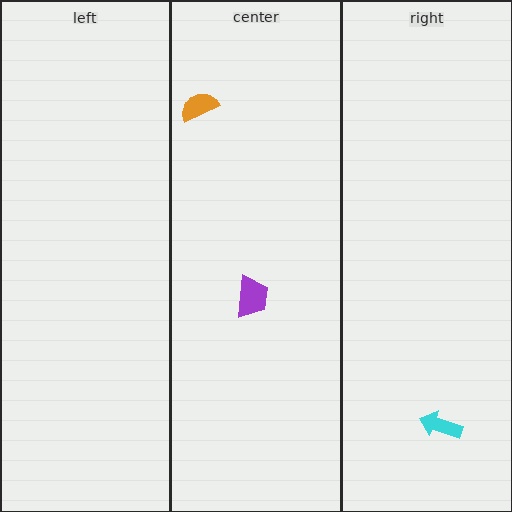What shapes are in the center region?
The orange semicircle, the purple trapezoid.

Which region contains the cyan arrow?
The right region.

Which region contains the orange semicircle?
The center region.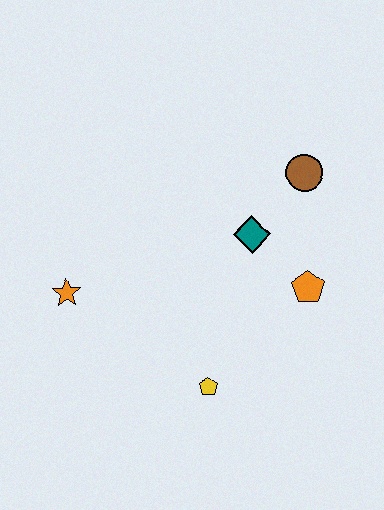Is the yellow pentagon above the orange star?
No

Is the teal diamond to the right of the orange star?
Yes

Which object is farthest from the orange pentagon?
The orange star is farthest from the orange pentagon.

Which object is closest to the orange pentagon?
The teal diamond is closest to the orange pentagon.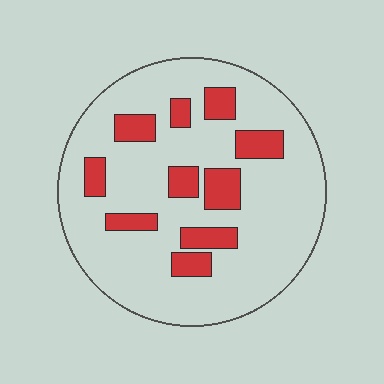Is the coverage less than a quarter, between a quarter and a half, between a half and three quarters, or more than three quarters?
Less than a quarter.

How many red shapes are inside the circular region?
10.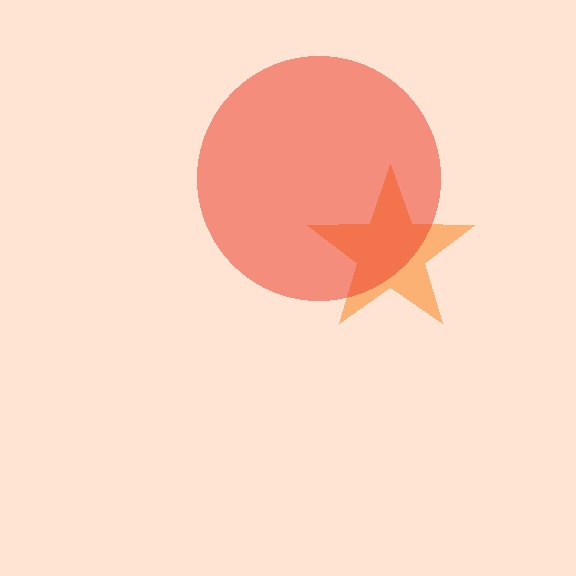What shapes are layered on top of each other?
The layered shapes are: an orange star, a red circle.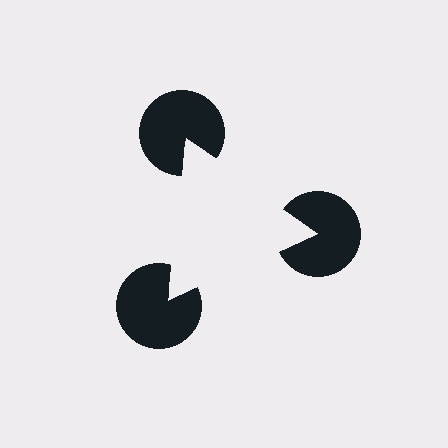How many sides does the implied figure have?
3 sides.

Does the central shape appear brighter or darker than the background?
It typically appears slightly brighter than the background, even though no actual brightness change is drawn.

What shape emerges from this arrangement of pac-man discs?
An illusory triangle — its edges are inferred from the aligned wedge cuts in the pac-man discs, not physically drawn.